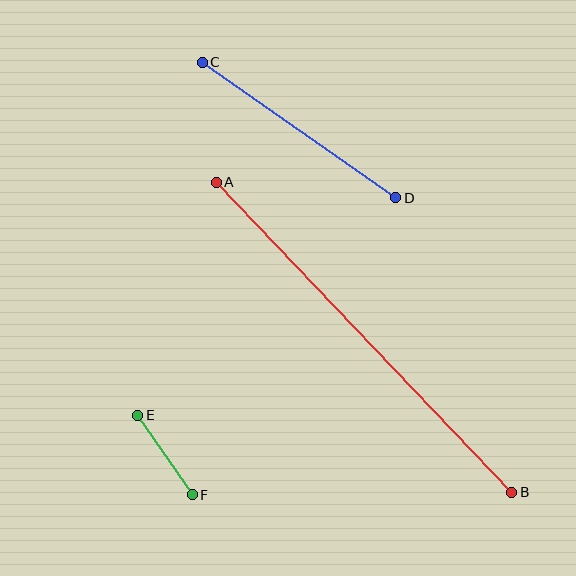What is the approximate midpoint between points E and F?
The midpoint is at approximately (165, 455) pixels.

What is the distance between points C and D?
The distance is approximately 236 pixels.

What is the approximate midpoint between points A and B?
The midpoint is at approximately (364, 337) pixels.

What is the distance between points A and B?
The distance is approximately 428 pixels.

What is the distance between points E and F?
The distance is approximately 96 pixels.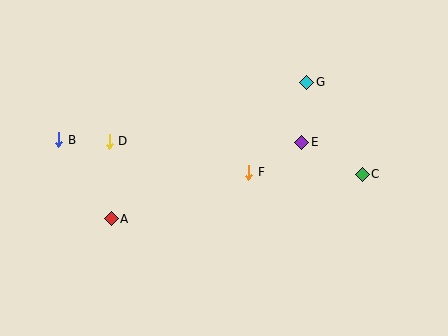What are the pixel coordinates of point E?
Point E is at (302, 142).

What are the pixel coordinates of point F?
Point F is at (249, 172).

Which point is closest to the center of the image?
Point F at (249, 172) is closest to the center.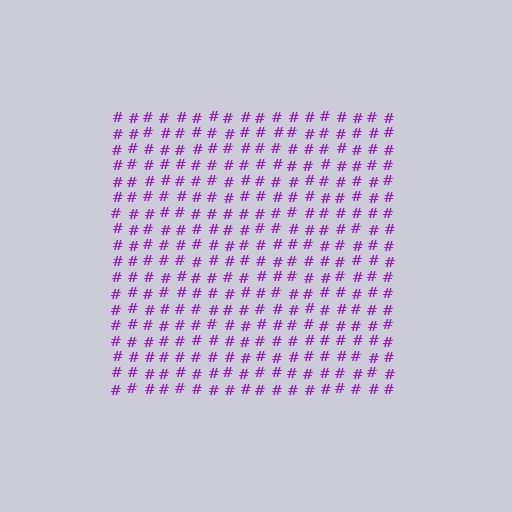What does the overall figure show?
The overall figure shows a square.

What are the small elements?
The small elements are hash symbols.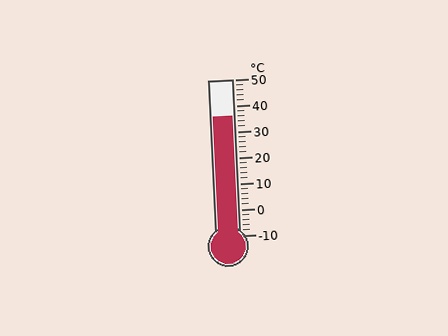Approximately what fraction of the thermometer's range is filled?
The thermometer is filled to approximately 75% of its range.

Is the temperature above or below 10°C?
The temperature is above 10°C.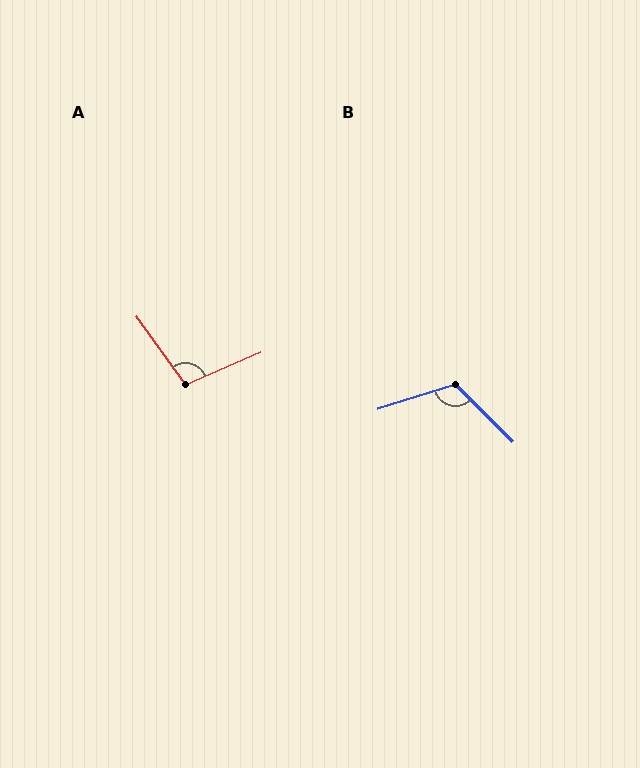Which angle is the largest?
B, at approximately 118 degrees.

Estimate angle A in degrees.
Approximately 102 degrees.